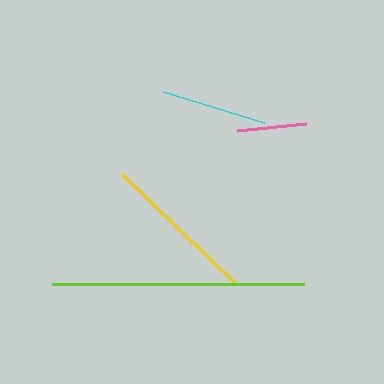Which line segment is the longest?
The lime line is the longest at approximately 253 pixels.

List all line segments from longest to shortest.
From longest to shortest: lime, yellow, cyan, pink.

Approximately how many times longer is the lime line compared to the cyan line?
The lime line is approximately 2.4 times the length of the cyan line.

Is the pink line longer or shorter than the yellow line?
The yellow line is longer than the pink line.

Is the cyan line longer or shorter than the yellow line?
The yellow line is longer than the cyan line.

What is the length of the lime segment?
The lime segment is approximately 253 pixels long.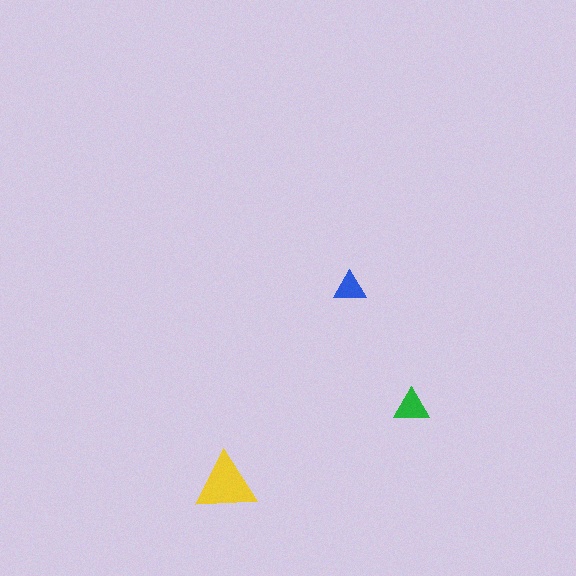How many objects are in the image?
There are 3 objects in the image.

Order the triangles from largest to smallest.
the yellow one, the green one, the blue one.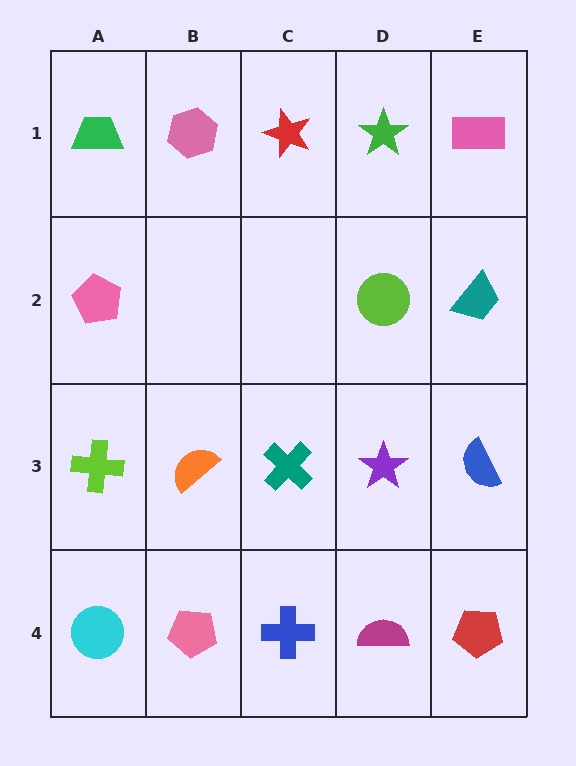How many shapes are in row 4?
5 shapes.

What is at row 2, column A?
A pink pentagon.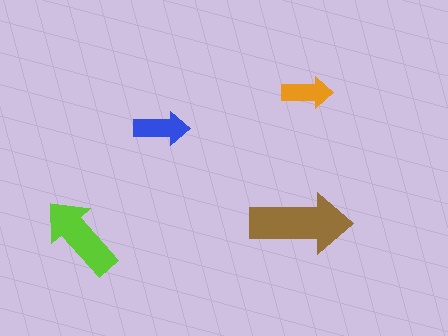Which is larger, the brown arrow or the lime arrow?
The brown one.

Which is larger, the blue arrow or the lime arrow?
The lime one.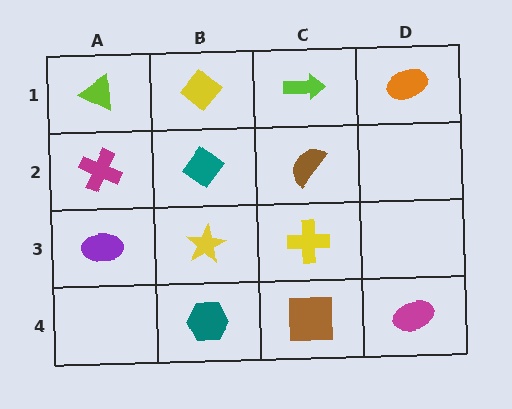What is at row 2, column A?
A magenta cross.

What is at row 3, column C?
A yellow cross.